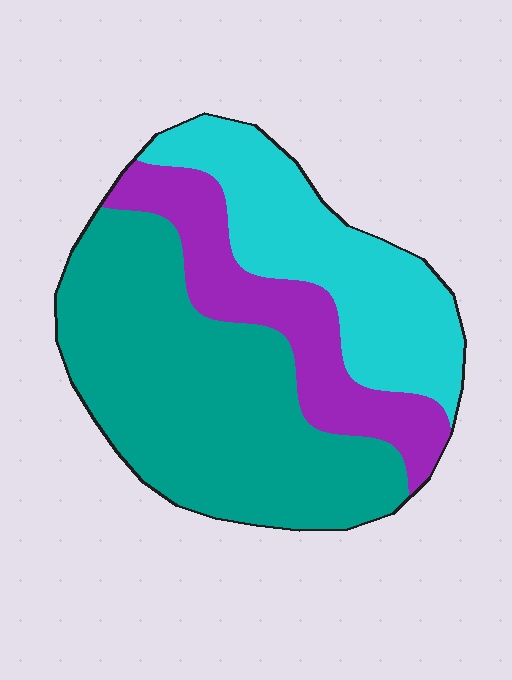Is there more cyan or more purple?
Cyan.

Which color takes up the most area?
Teal, at roughly 50%.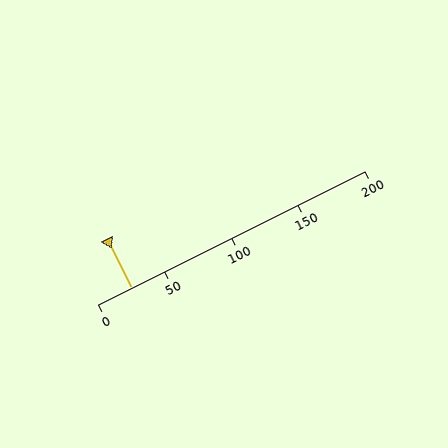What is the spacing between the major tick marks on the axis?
The major ticks are spaced 50 apart.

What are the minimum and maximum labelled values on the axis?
The axis runs from 0 to 200.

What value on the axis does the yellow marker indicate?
The marker indicates approximately 25.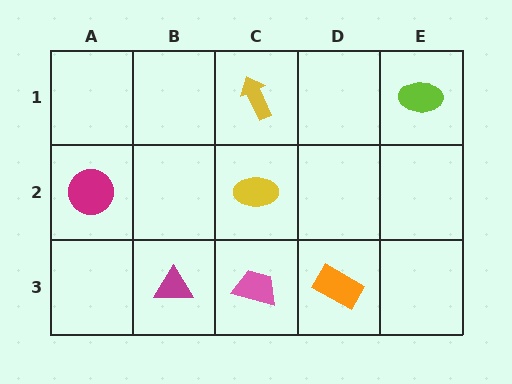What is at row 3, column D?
An orange rectangle.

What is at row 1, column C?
A yellow arrow.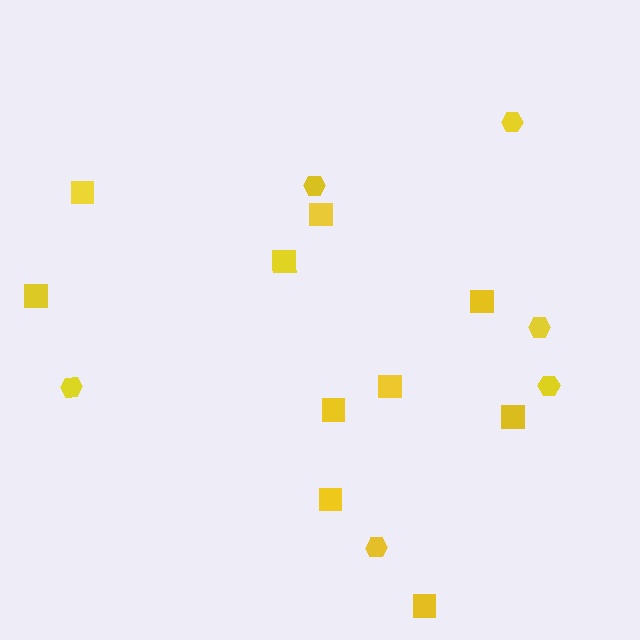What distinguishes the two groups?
There are 2 groups: one group of hexagons (6) and one group of squares (10).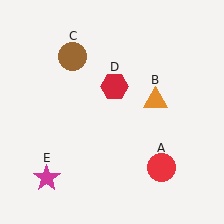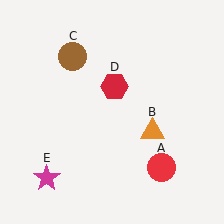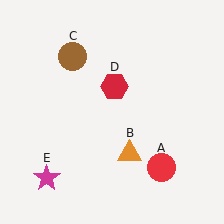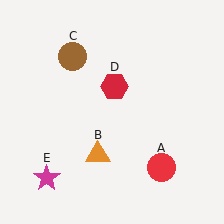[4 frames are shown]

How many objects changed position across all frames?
1 object changed position: orange triangle (object B).